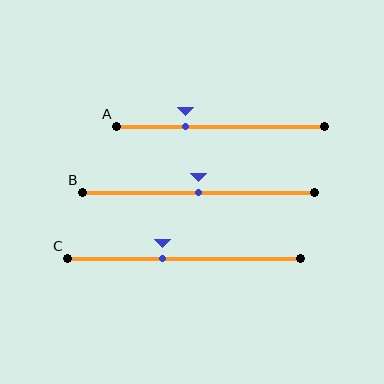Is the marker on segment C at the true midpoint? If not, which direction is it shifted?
No, the marker on segment C is shifted to the left by about 9% of the segment length.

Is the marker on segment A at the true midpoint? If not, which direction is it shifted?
No, the marker on segment A is shifted to the left by about 17% of the segment length.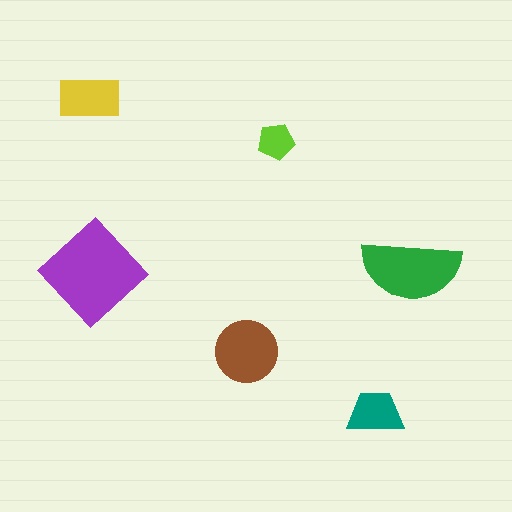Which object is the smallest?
The lime pentagon.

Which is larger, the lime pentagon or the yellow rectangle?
The yellow rectangle.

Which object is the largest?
The purple diamond.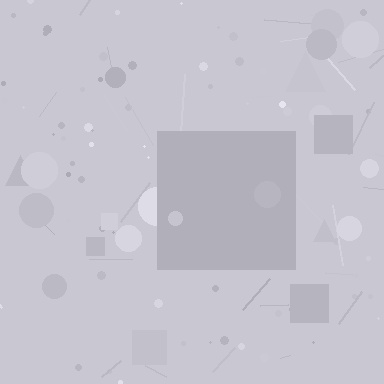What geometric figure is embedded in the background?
A square is embedded in the background.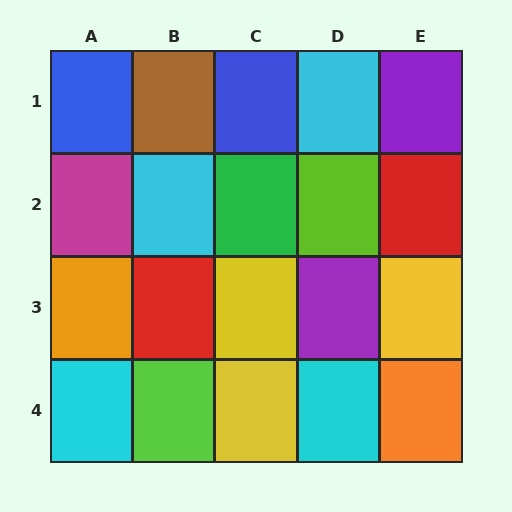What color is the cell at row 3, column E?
Yellow.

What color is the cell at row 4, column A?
Cyan.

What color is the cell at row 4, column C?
Yellow.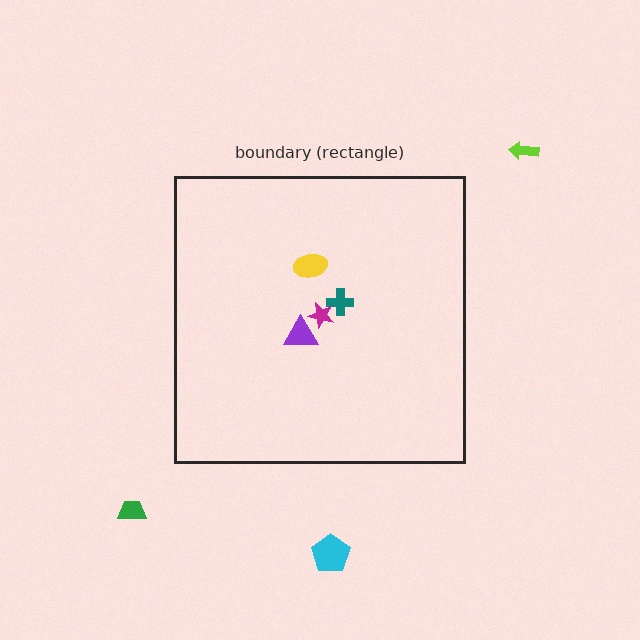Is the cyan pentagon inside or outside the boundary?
Outside.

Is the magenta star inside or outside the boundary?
Inside.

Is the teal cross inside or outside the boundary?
Inside.